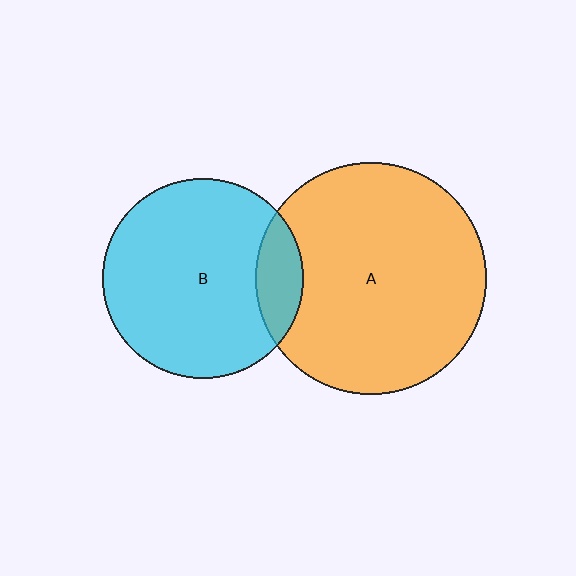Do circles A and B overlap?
Yes.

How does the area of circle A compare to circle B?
Approximately 1.3 times.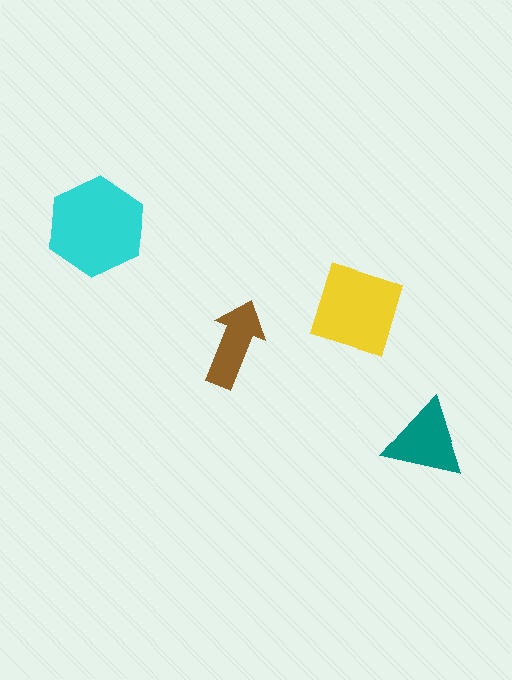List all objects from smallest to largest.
The brown arrow, the teal triangle, the yellow diamond, the cyan hexagon.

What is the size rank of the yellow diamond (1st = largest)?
2nd.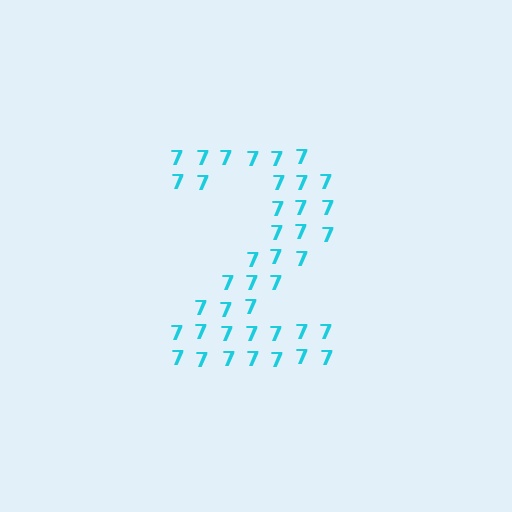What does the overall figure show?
The overall figure shows the digit 2.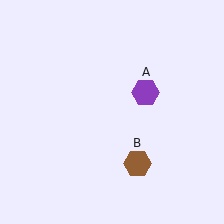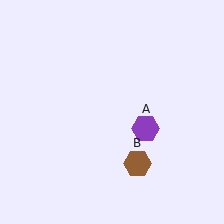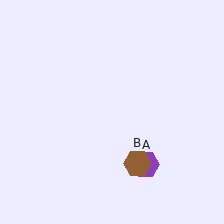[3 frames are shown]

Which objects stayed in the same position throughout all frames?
Brown hexagon (object B) remained stationary.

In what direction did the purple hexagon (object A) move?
The purple hexagon (object A) moved down.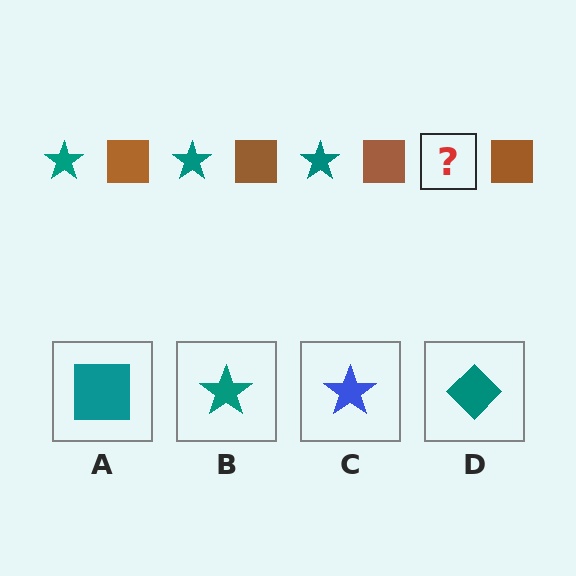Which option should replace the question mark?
Option B.